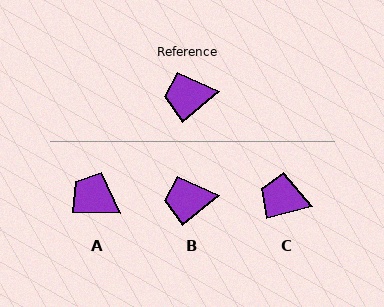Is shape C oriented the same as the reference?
No, it is off by about 25 degrees.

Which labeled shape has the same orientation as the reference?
B.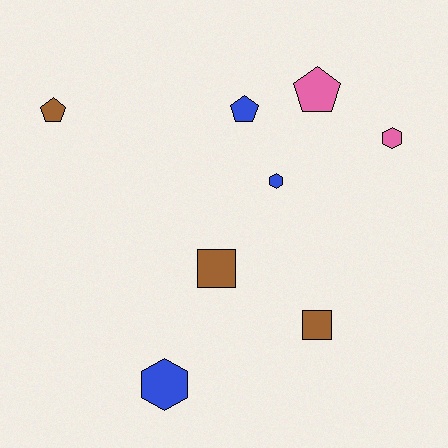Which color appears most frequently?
Blue, with 3 objects.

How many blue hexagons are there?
There are 2 blue hexagons.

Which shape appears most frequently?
Hexagon, with 3 objects.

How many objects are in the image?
There are 8 objects.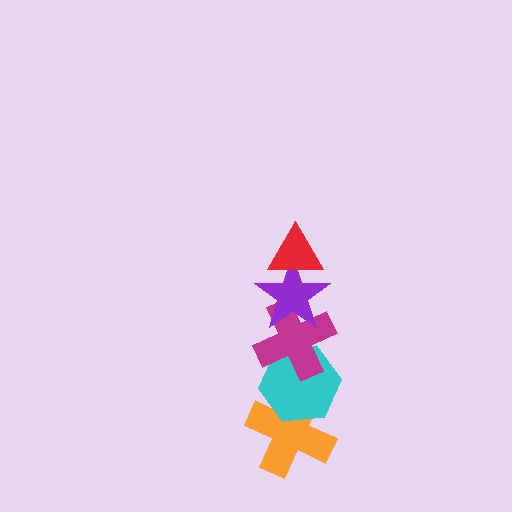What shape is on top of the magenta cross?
The purple star is on top of the magenta cross.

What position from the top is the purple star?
The purple star is 2nd from the top.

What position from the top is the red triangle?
The red triangle is 1st from the top.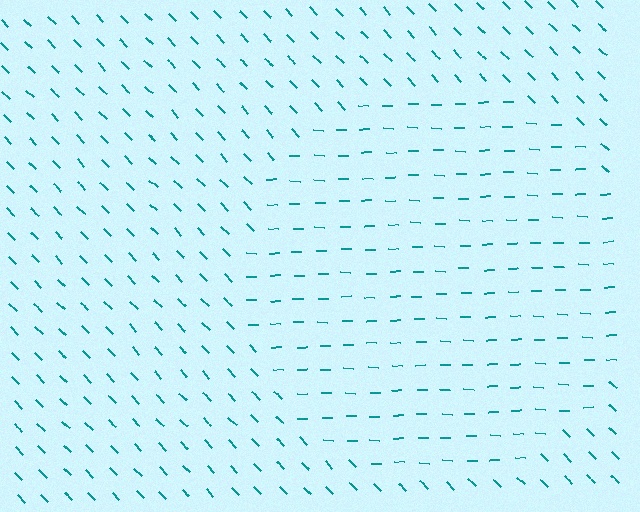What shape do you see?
I see a circle.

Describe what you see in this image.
The image is filled with small teal line segments. A circle region in the image has lines oriented differently from the surrounding lines, creating a visible texture boundary.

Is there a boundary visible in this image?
Yes, there is a texture boundary formed by a change in line orientation.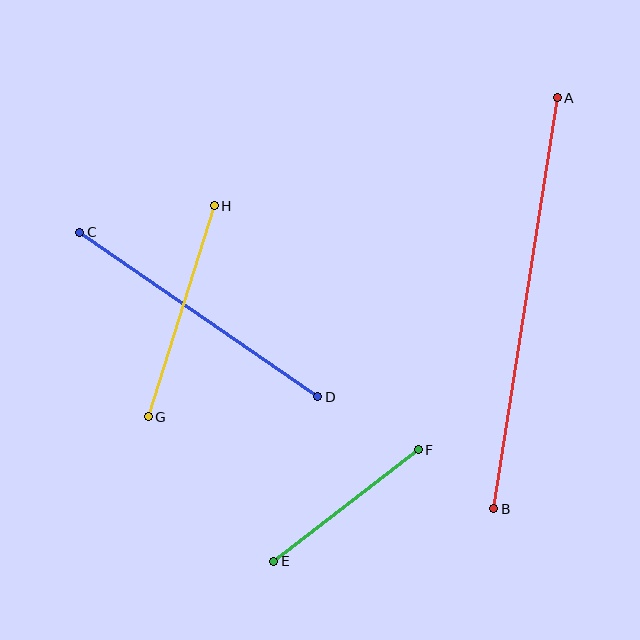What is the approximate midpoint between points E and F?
The midpoint is at approximately (346, 505) pixels.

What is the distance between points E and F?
The distance is approximately 183 pixels.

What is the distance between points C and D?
The distance is approximately 289 pixels.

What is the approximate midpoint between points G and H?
The midpoint is at approximately (181, 311) pixels.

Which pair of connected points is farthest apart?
Points A and B are farthest apart.